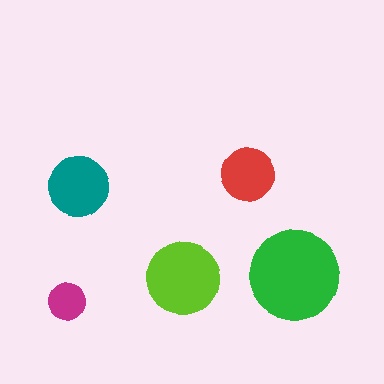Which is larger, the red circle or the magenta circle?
The red one.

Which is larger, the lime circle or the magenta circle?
The lime one.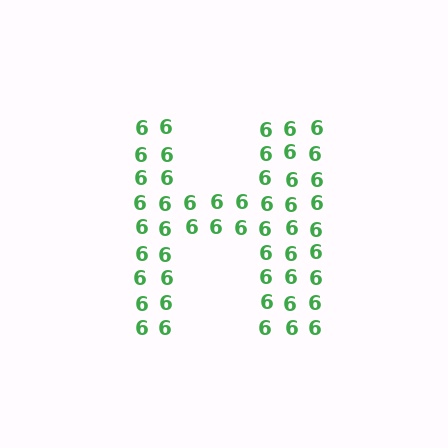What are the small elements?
The small elements are digit 6's.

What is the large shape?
The large shape is the letter H.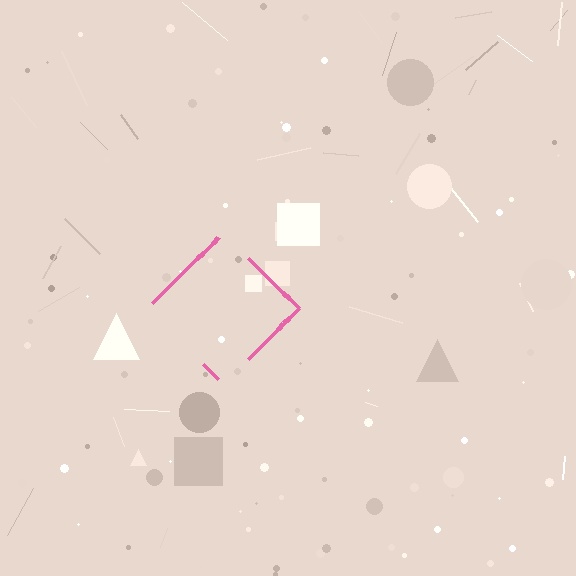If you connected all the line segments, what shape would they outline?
They would outline a diamond.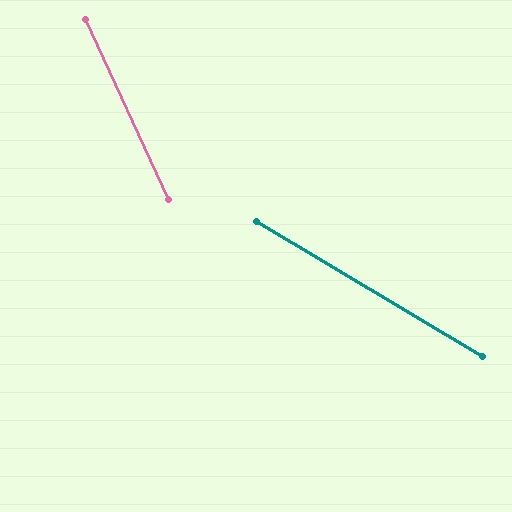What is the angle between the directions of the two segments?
Approximately 34 degrees.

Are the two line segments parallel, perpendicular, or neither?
Neither parallel nor perpendicular — they differ by about 34°.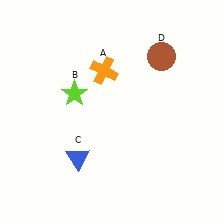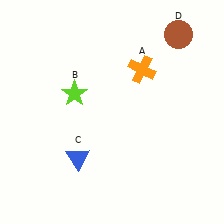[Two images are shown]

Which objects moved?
The objects that moved are: the orange cross (A), the brown circle (D).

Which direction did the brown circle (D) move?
The brown circle (D) moved up.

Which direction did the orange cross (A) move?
The orange cross (A) moved right.